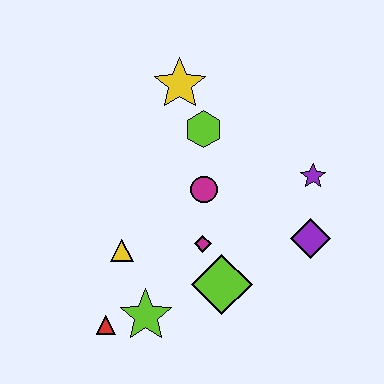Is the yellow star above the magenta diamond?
Yes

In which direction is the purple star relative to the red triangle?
The purple star is to the right of the red triangle.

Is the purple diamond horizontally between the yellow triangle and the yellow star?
No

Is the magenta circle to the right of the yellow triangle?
Yes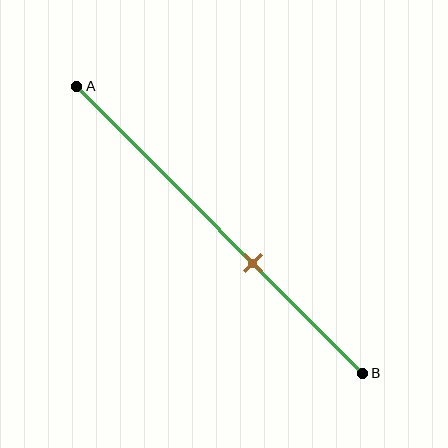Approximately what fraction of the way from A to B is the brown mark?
The brown mark is approximately 60% of the way from A to B.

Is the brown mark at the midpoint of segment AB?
No, the mark is at about 60% from A, not at the 50% midpoint.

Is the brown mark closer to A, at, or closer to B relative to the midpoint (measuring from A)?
The brown mark is closer to point B than the midpoint of segment AB.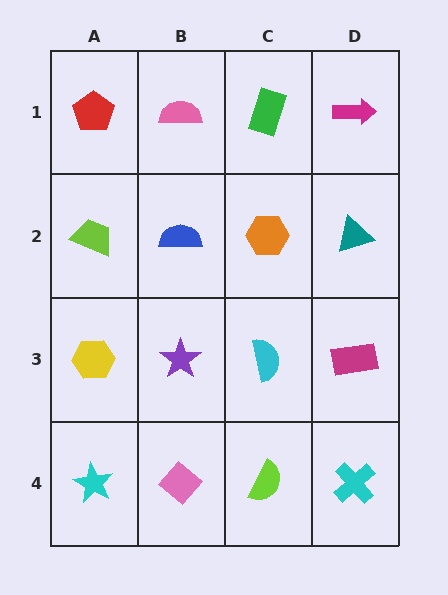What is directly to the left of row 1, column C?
A pink semicircle.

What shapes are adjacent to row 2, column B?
A pink semicircle (row 1, column B), a purple star (row 3, column B), a lime trapezoid (row 2, column A), an orange hexagon (row 2, column C).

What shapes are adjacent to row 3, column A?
A lime trapezoid (row 2, column A), a cyan star (row 4, column A), a purple star (row 3, column B).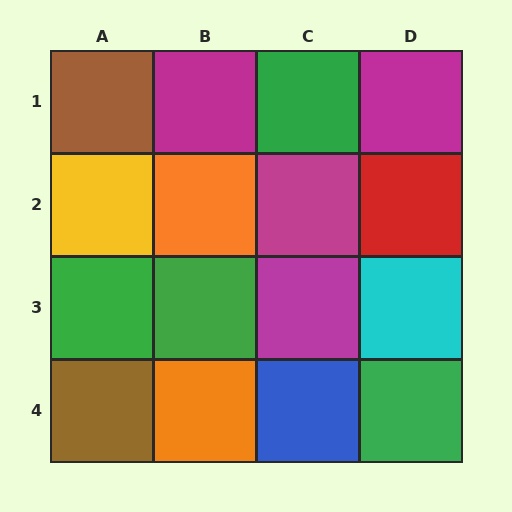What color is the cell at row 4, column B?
Orange.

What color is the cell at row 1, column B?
Magenta.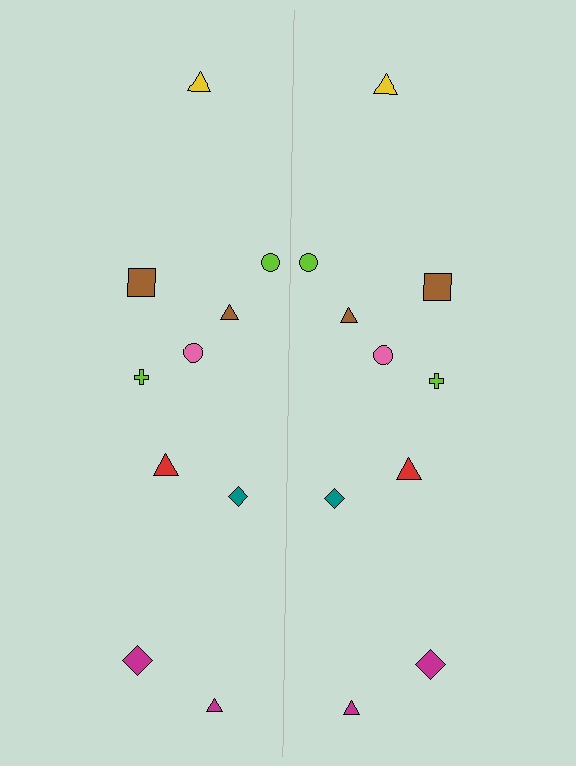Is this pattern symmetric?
Yes, this pattern has bilateral (reflection) symmetry.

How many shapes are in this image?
There are 20 shapes in this image.